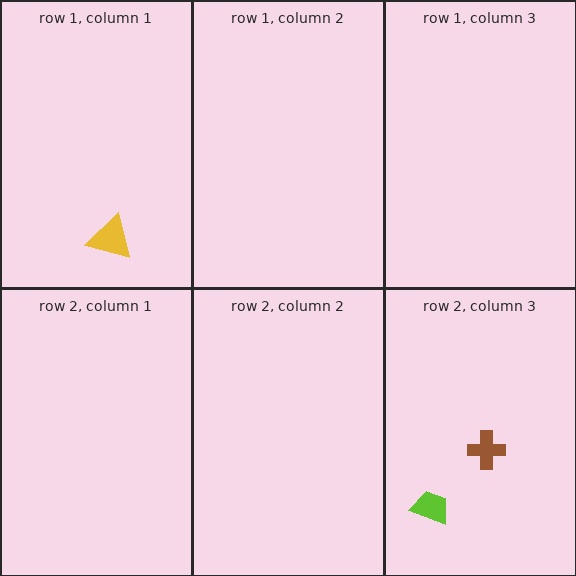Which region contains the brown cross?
The row 2, column 3 region.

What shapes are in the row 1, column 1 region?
The yellow triangle.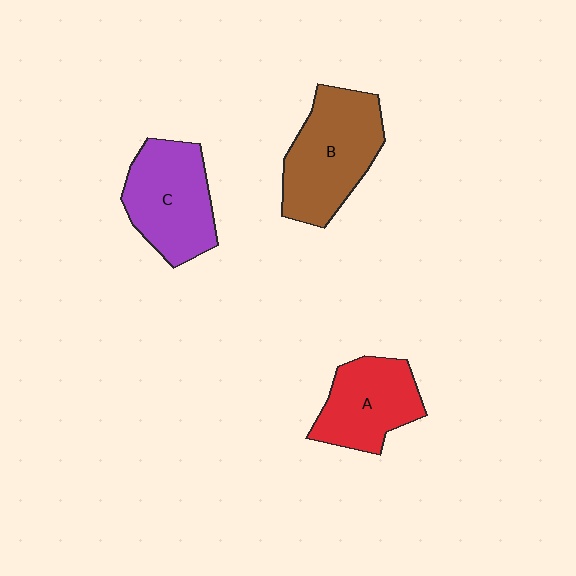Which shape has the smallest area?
Shape A (red).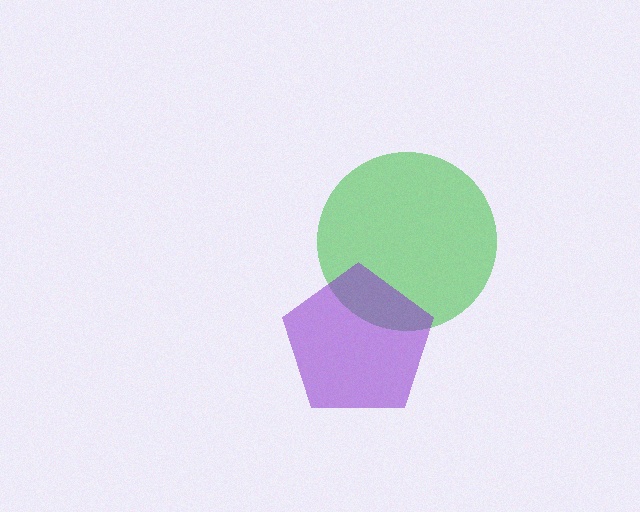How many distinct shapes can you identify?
There are 2 distinct shapes: a green circle, a purple pentagon.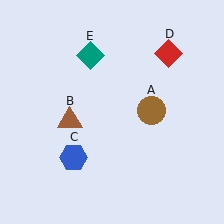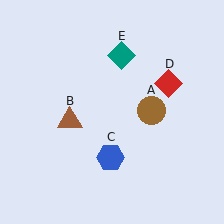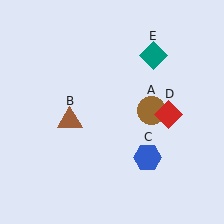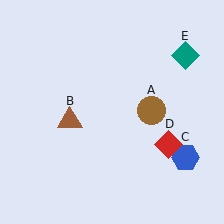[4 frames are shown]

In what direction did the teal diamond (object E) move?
The teal diamond (object E) moved right.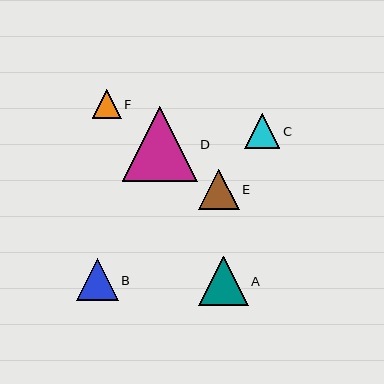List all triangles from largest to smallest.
From largest to smallest: D, A, B, E, C, F.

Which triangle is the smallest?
Triangle F is the smallest with a size of approximately 29 pixels.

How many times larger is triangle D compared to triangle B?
Triangle D is approximately 1.8 times the size of triangle B.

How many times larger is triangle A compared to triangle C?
Triangle A is approximately 1.4 times the size of triangle C.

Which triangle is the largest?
Triangle D is the largest with a size of approximately 74 pixels.